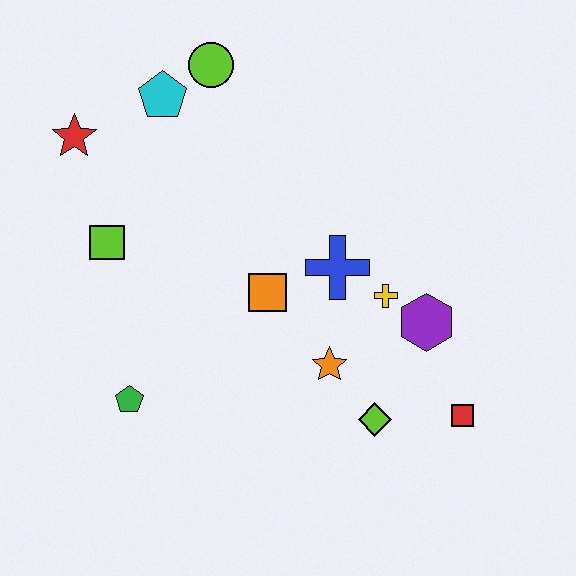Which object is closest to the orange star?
The lime diamond is closest to the orange star.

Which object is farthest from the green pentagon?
The lime circle is farthest from the green pentagon.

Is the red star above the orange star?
Yes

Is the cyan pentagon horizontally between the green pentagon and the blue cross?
Yes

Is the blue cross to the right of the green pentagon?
Yes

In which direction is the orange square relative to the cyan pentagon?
The orange square is below the cyan pentagon.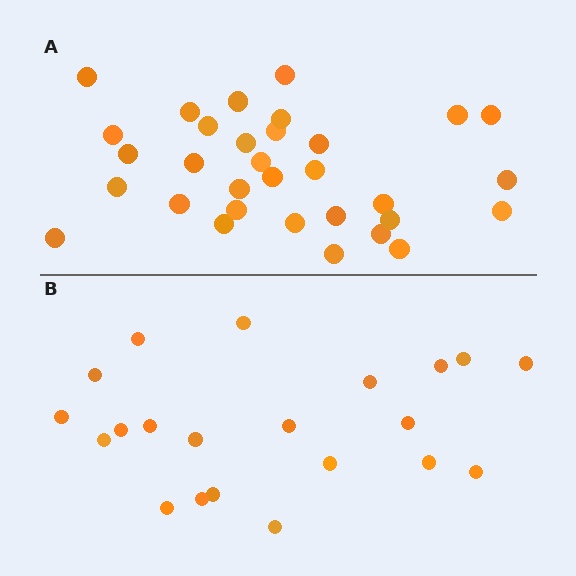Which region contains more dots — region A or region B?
Region A (the top region) has more dots.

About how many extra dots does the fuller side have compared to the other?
Region A has roughly 12 or so more dots than region B.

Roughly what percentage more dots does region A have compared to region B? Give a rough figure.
About 50% more.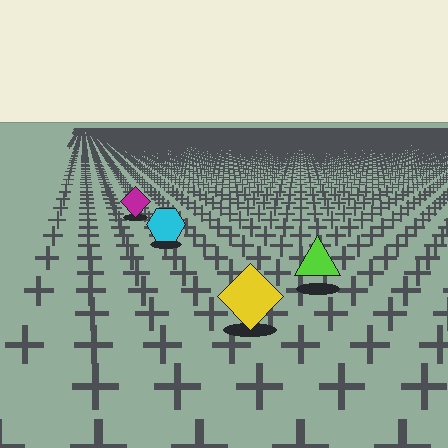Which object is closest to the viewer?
The yellow diamond is closest. The texture marks near it are larger and more spread out.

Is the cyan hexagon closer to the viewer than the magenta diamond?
Yes. The cyan hexagon is closer — you can tell from the texture gradient: the ground texture is coarser near it.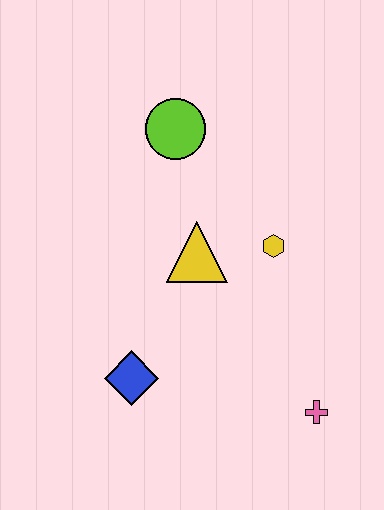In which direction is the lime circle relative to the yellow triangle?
The lime circle is above the yellow triangle.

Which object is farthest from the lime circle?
The pink cross is farthest from the lime circle.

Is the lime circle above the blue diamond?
Yes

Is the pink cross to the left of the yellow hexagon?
No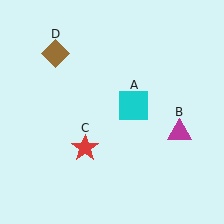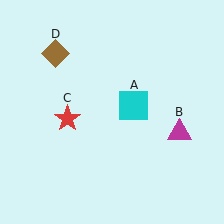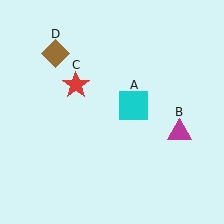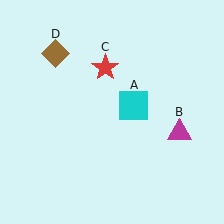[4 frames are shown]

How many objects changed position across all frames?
1 object changed position: red star (object C).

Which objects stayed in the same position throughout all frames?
Cyan square (object A) and magenta triangle (object B) and brown diamond (object D) remained stationary.